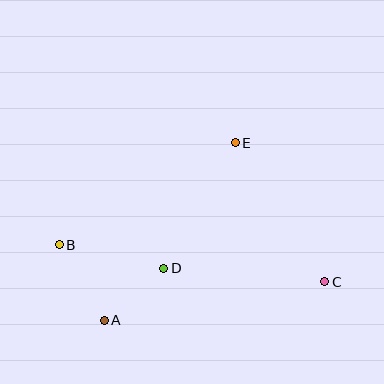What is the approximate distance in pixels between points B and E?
The distance between B and E is approximately 204 pixels.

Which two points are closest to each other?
Points A and D are closest to each other.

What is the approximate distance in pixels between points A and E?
The distance between A and E is approximately 221 pixels.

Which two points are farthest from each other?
Points B and C are farthest from each other.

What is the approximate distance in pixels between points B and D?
The distance between B and D is approximately 107 pixels.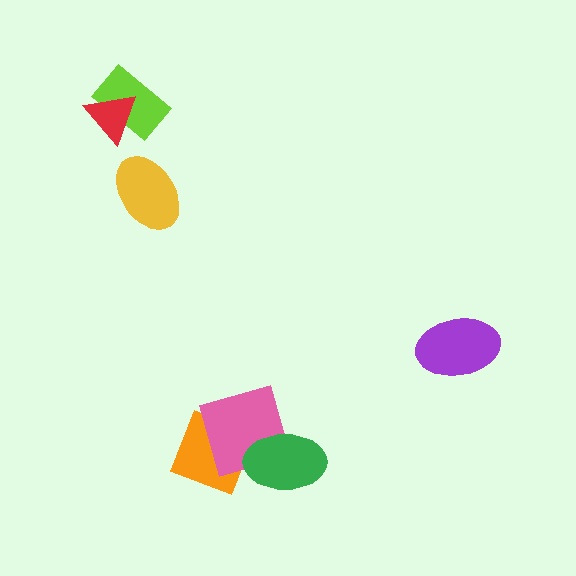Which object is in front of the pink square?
The green ellipse is in front of the pink square.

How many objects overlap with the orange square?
1 object overlaps with the orange square.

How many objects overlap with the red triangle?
1 object overlaps with the red triangle.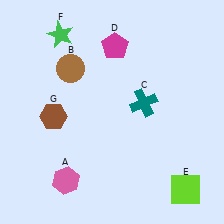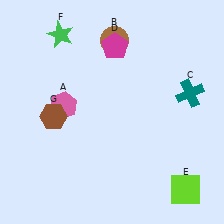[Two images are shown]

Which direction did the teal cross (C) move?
The teal cross (C) moved right.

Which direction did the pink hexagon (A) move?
The pink hexagon (A) moved up.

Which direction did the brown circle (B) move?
The brown circle (B) moved right.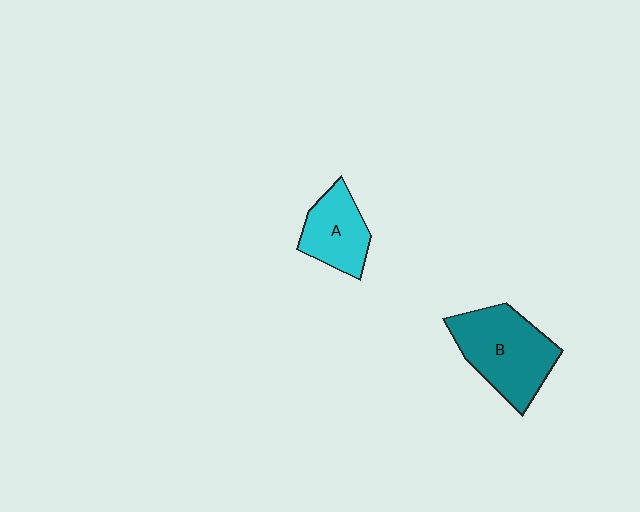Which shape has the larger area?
Shape B (teal).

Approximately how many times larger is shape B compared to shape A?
Approximately 1.6 times.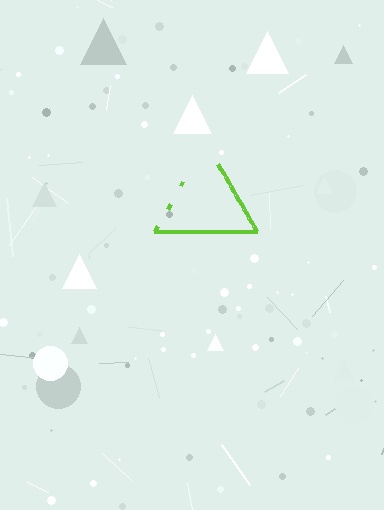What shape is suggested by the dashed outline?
The dashed outline suggests a triangle.